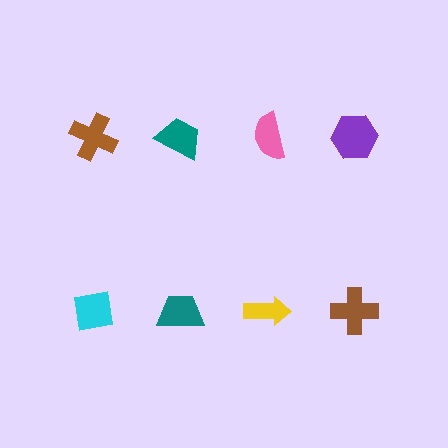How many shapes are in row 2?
4 shapes.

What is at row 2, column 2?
A teal trapezoid.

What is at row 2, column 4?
A brown cross.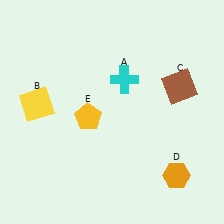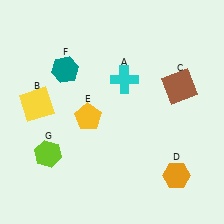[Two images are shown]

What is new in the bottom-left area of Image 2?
A lime hexagon (G) was added in the bottom-left area of Image 2.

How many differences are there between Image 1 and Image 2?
There are 2 differences between the two images.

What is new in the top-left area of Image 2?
A teal hexagon (F) was added in the top-left area of Image 2.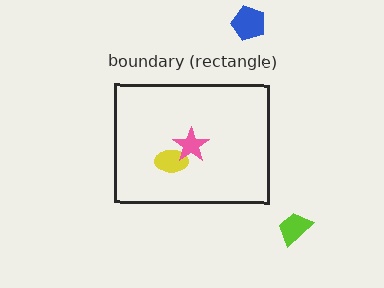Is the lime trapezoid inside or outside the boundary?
Outside.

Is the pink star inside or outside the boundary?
Inside.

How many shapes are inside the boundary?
2 inside, 2 outside.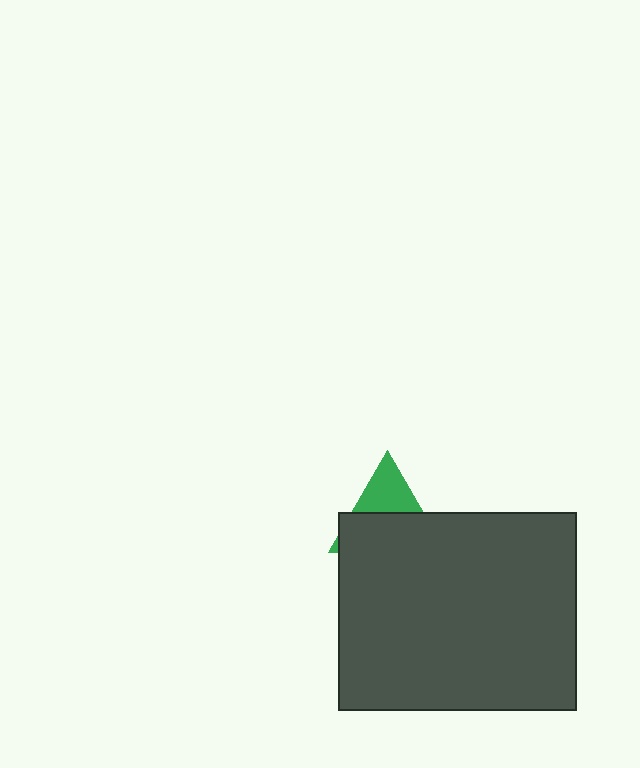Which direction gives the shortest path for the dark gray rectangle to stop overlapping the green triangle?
Moving down gives the shortest separation.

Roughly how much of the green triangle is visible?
A small part of it is visible (roughly 37%).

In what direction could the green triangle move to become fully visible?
The green triangle could move up. That would shift it out from behind the dark gray rectangle entirely.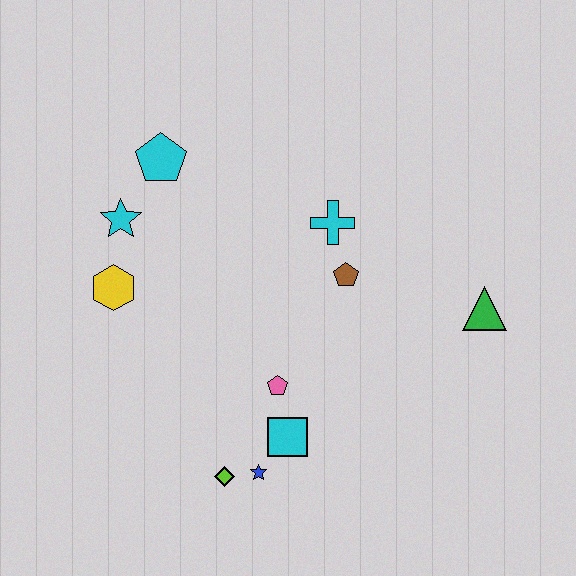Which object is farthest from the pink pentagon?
The cyan pentagon is farthest from the pink pentagon.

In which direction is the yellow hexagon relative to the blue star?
The yellow hexagon is above the blue star.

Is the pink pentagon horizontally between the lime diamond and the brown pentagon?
Yes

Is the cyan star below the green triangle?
No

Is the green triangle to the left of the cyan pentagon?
No